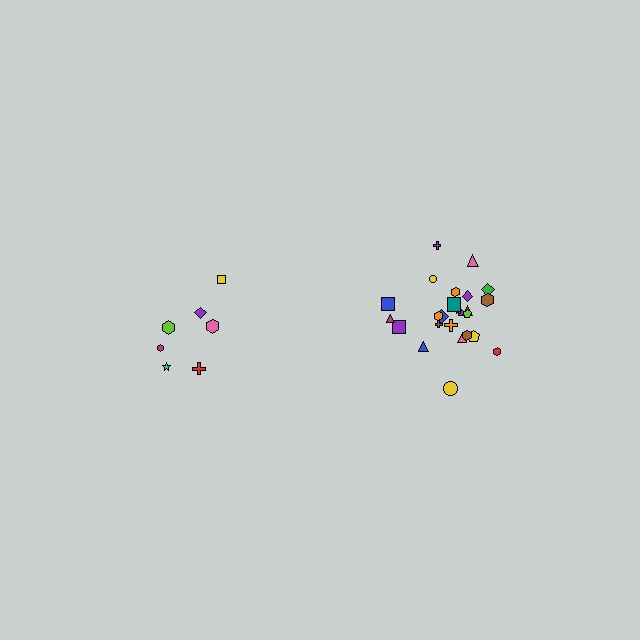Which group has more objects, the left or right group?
The right group.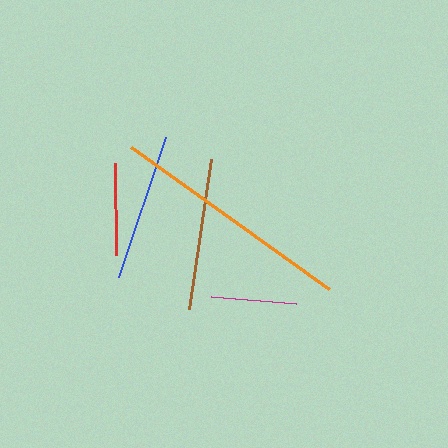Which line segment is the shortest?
The magenta line is the shortest at approximately 85 pixels.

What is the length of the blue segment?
The blue segment is approximately 147 pixels long.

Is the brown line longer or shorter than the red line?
The brown line is longer than the red line.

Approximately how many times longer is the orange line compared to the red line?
The orange line is approximately 2.6 times the length of the red line.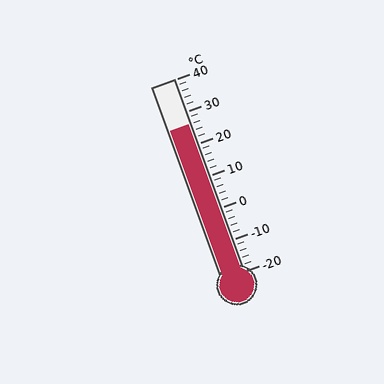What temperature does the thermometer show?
The thermometer shows approximately 26°C.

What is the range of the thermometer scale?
The thermometer scale ranges from -20°C to 40°C.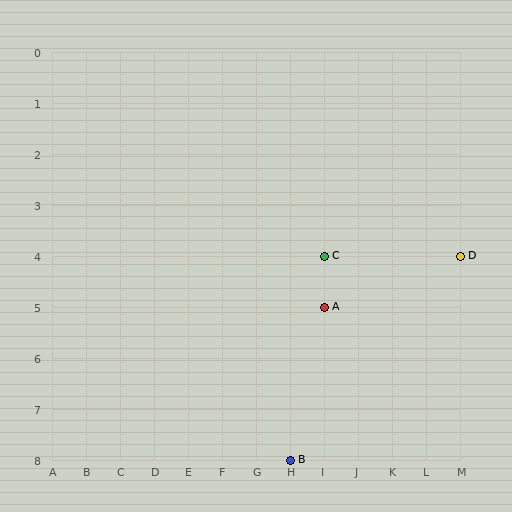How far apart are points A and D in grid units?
Points A and D are 4 columns and 1 row apart (about 4.1 grid units diagonally).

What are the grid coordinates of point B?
Point B is at grid coordinates (H, 8).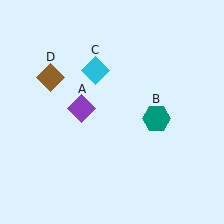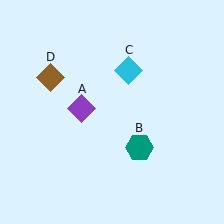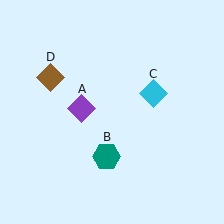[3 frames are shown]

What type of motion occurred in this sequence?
The teal hexagon (object B), cyan diamond (object C) rotated clockwise around the center of the scene.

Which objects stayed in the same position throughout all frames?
Purple diamond (object A) and brown diamond (object D) remained stationary.